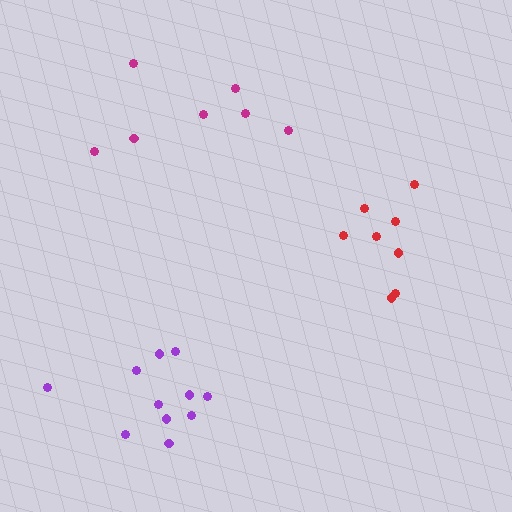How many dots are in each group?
Group 1: 8 dots, Group 2: 11 dots, Group 3: 7 dots (26 total).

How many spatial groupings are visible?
There are 3 spatial groupings.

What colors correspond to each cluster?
The clusters are colored: red, purple, magenta.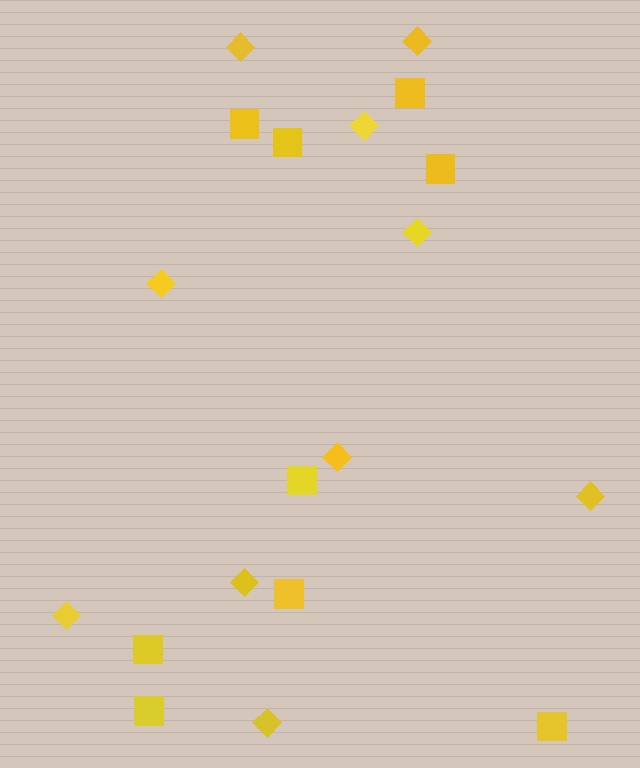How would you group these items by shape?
There are 2 groups: one group of squares (9) and one group of diamonds (10).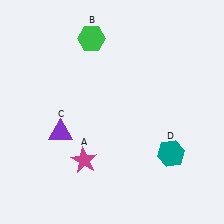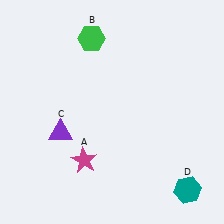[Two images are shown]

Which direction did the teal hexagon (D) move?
The teal hexagon (D) moved down.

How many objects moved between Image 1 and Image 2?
1 object moved between the two images.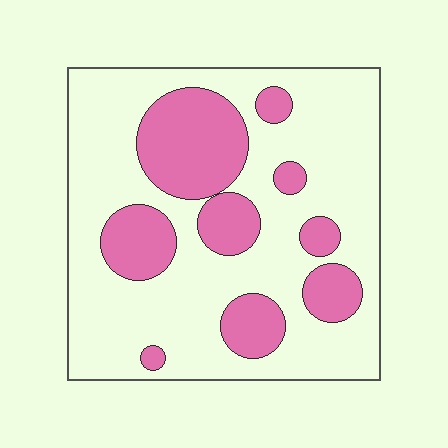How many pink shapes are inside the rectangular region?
9.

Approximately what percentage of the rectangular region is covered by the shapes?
Approximately 30%.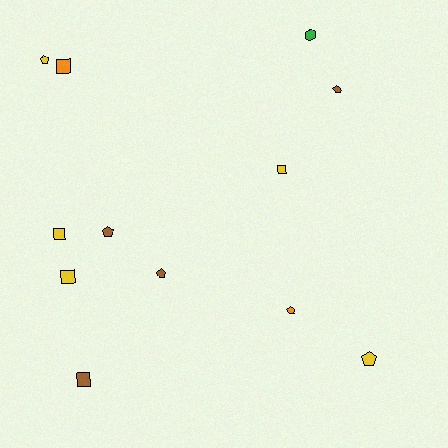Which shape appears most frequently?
Pentagon, with 6 objects.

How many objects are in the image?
There are 12 objects.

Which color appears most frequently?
Yellow, with 5 objects.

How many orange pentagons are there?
There is 1 orange pentagon.